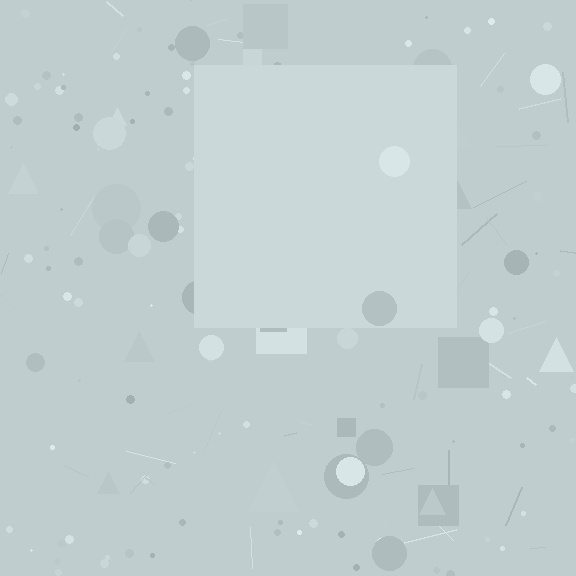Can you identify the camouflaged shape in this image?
The camouflaged shape is a square.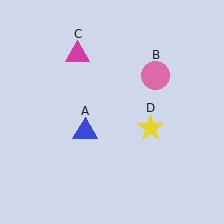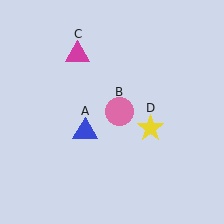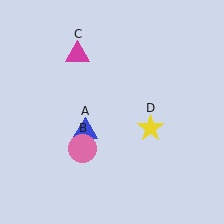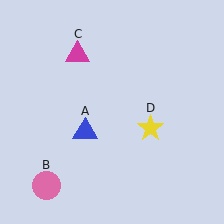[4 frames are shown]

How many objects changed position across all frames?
1 object changed position: pink circle (object B).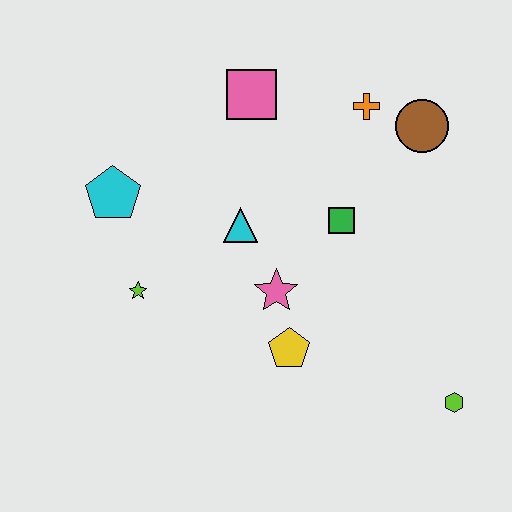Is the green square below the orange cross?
Yes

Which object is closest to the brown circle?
The orange cross is closest to the brown circle.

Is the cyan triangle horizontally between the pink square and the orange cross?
No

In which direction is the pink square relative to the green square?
The pink square is above the green square.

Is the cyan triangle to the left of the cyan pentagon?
No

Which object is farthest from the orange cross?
The lime hexagon is farthest from the orange cross.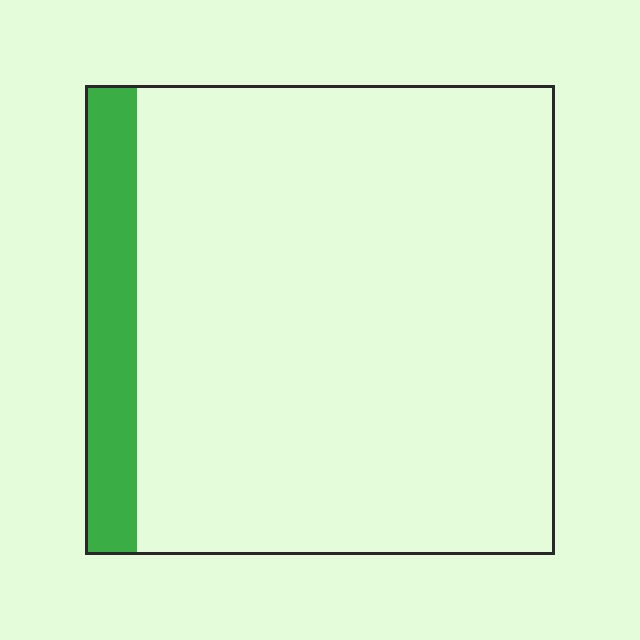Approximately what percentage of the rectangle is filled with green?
Approximately 10%.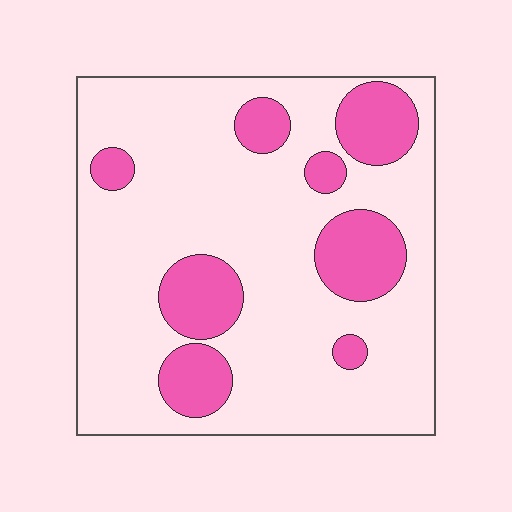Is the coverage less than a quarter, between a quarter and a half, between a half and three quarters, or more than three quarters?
Less than a quarter.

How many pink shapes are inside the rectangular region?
8.